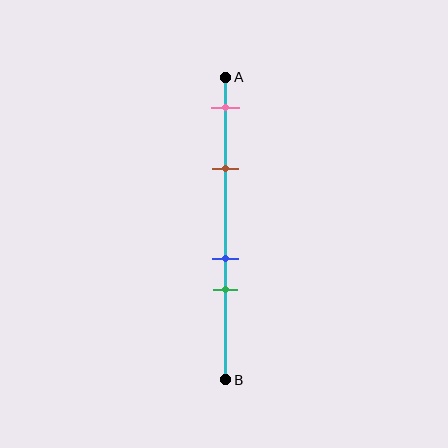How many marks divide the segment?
There are 4 marks dividing the segment.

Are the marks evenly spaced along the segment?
No, the marks are not evenly spaced.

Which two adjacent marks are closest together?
The blue and green marks are the closest adjacent pair.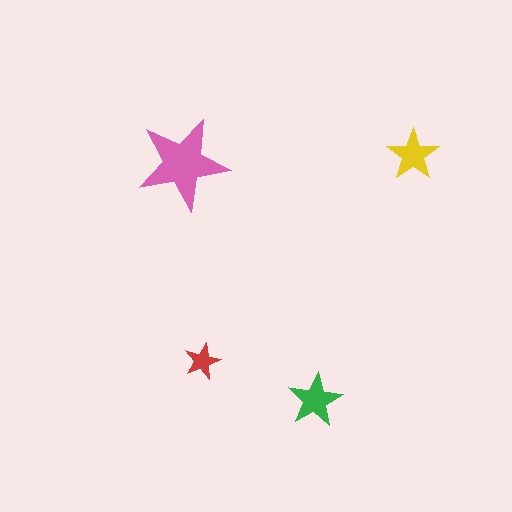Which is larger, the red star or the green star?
The green one.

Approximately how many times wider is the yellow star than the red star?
About 1.5 times wider.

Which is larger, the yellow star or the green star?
The green one.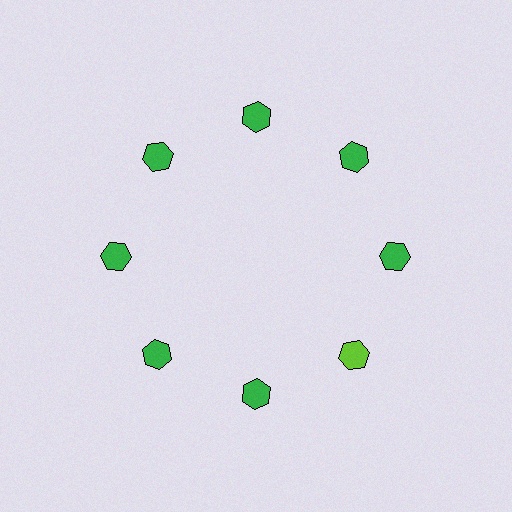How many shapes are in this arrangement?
There are 8 shapes arranged in a ring pattern.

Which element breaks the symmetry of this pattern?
The lime hexagon at roughly the 4 o'clock position breaks the symmetry. All other shapes are green hexagons.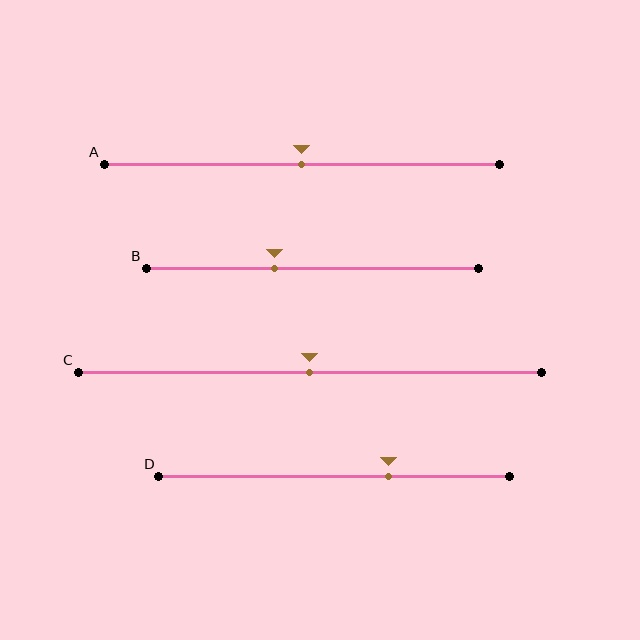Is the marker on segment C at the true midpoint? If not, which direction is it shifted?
Yes, the marker on segment C is at the true midpoint.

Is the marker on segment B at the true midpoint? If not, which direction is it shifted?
No, the marker on segment B is shifted to the left by about 11% of the segment length.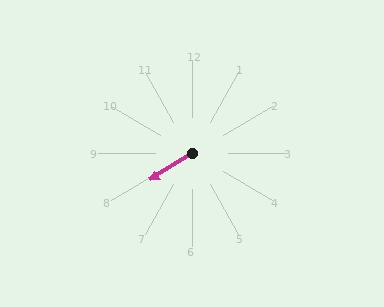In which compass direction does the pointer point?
Southwest.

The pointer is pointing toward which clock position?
Roughly 8 o'clock.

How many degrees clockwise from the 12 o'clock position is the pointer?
Approximately 238 degrees.